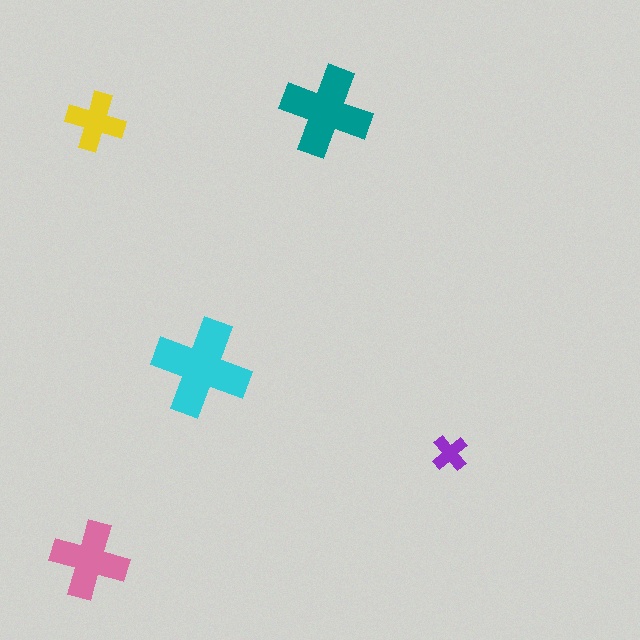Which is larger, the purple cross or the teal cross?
The teal one.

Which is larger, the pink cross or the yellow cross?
The pink one.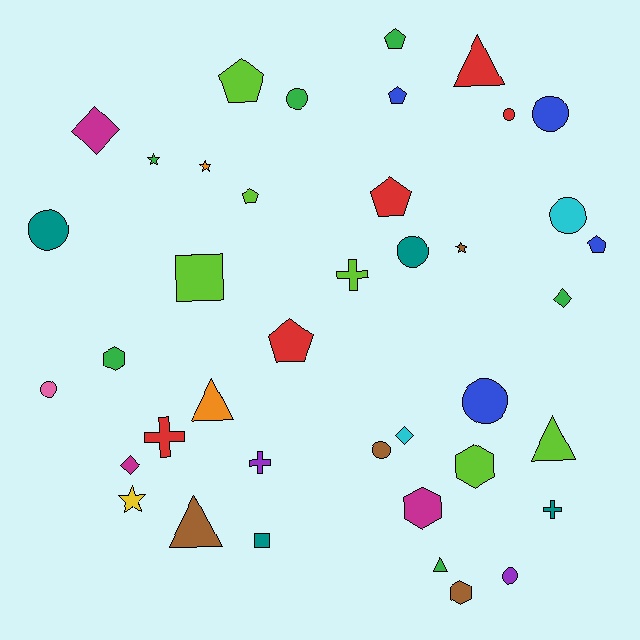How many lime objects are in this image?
There are 6 lime objects.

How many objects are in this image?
There are 40 objects.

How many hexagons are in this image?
There are 4 hexagons.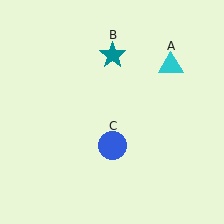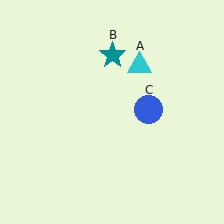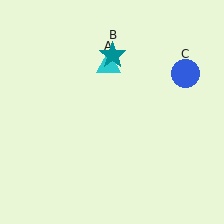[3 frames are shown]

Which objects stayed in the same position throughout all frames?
Teal star (object B) remained stationary.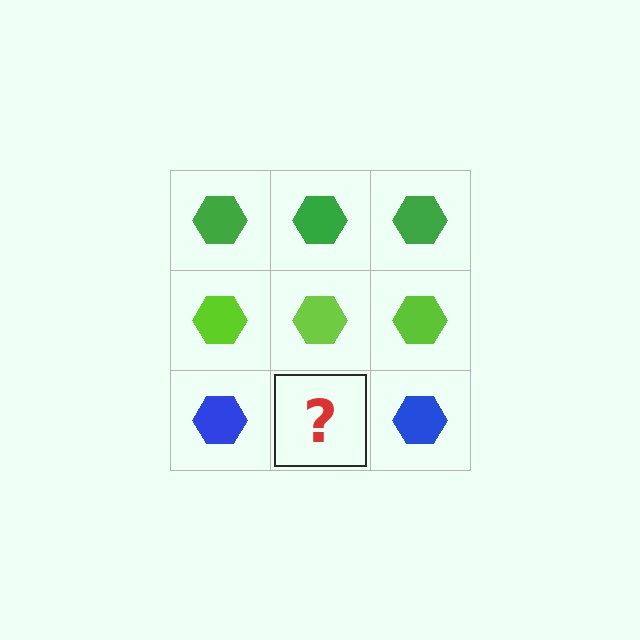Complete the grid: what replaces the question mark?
The question mark should be replaced with a blue hexagon.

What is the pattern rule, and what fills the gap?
The rule is that each row has a consistent color. The gap should be filled with a blue hexagon.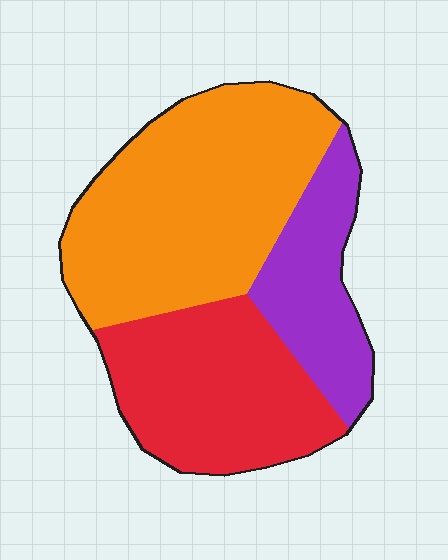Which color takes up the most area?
Orange, at roughly 45%.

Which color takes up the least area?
Purple, at roughly 20%.